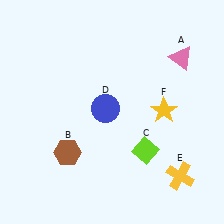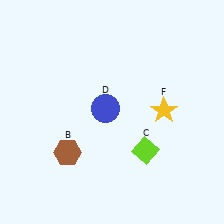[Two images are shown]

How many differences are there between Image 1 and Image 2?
There are 2 differences between the two images.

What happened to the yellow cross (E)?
The yellow cross (E) was removed in Image 2. It was in the bottom-right area of Image 1.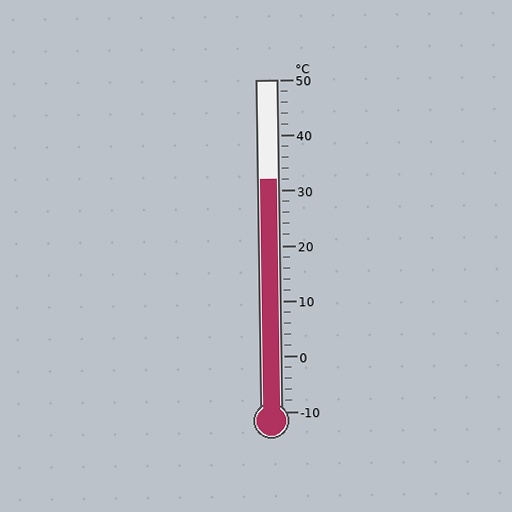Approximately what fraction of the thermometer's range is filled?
The thermometer is filled to approximately 70% of its range.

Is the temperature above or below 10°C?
The temperature is above 10°C.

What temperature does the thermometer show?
The thermometer shows approximately 32°C.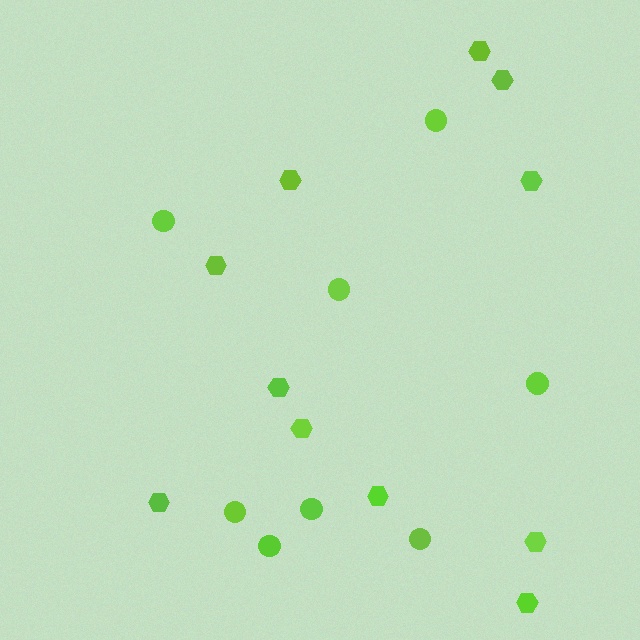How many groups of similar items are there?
There are 2 groups: one group of circles (8) and one group of hexagons (11).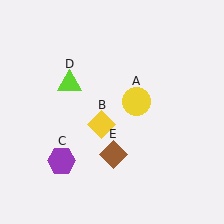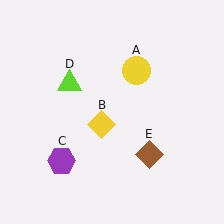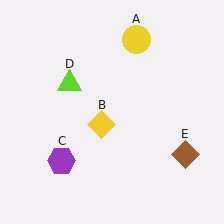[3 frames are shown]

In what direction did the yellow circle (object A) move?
The yellow circle (object A) moved up.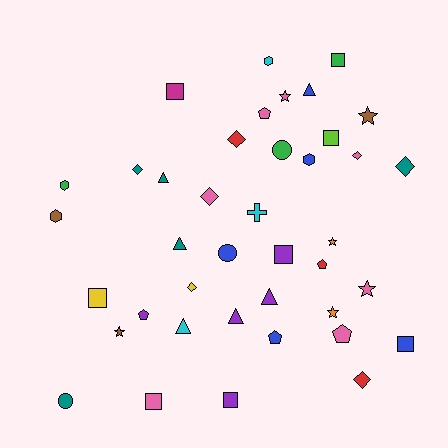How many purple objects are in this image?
There are 5 purple objects.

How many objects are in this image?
There are 40 objects.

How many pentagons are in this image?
There are 5 pentagons.